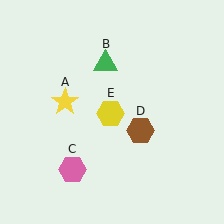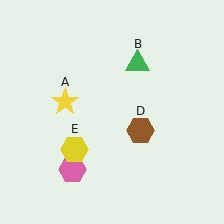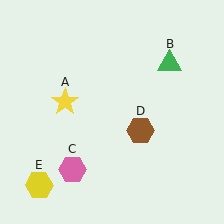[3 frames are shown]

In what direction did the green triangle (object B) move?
The green triangle (object B) moved right.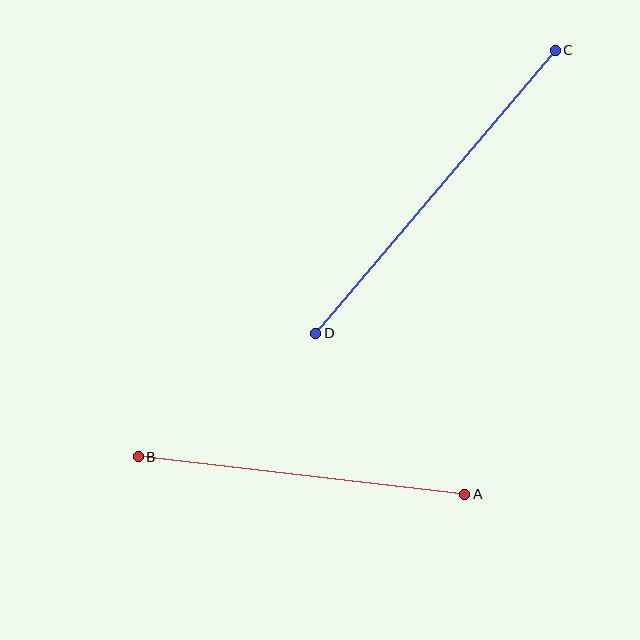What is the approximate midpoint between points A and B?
The midpoint is at approximately (301, 476) pixels.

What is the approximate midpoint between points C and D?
The midpoint is at approximately (436, 192) pixels.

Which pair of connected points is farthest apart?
Points C and D are farthest apart.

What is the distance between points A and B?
The distance is approximately 329 pixels.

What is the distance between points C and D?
The distance is approximately 371 pixels.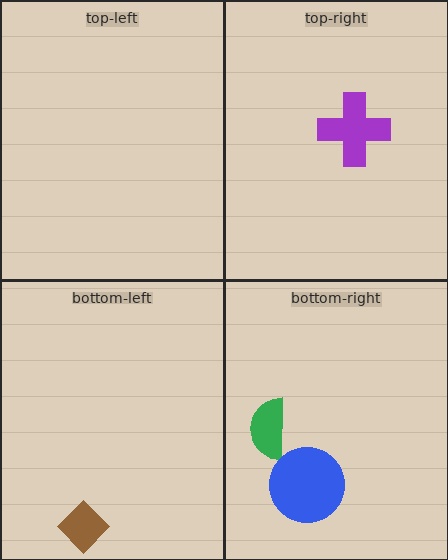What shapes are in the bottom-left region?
The brown diamond.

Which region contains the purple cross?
The top-right region.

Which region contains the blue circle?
The bottom-right region.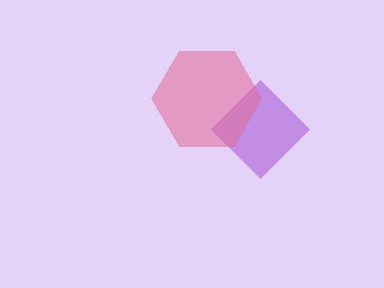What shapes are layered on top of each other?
The layered shapes are: a purple diamond, a pink hexagon.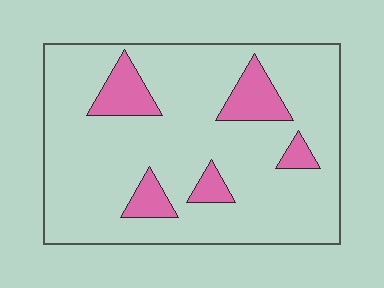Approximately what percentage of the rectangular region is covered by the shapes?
Approximately 15%.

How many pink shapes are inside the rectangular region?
5.